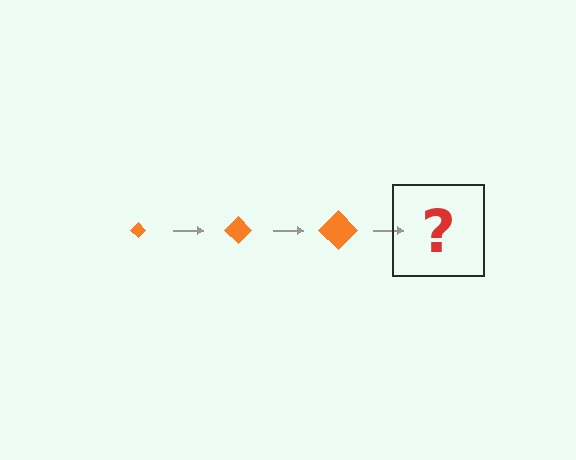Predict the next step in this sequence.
The next step is an orange diamond, larger than the previous one.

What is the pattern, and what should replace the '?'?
The pattern is that the diamond gets progressively larger each step. The '?' should be an orange diamond, larger than the previous one.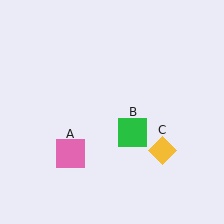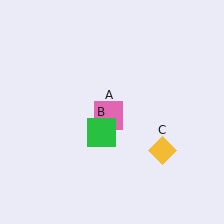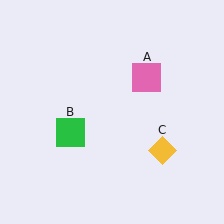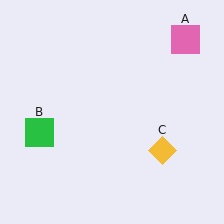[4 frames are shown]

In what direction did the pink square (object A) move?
The pink square (object A) moved up and to the right.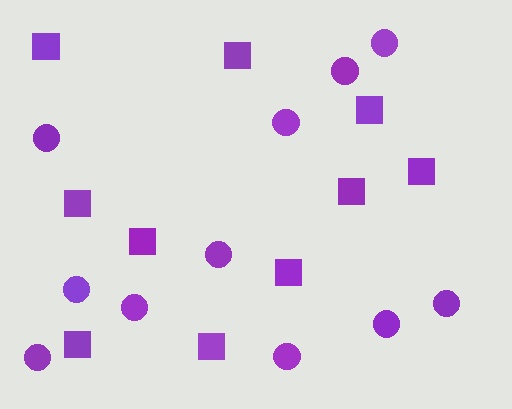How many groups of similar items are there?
There are 2 groups: one group of squares (10) and one group of circles (11).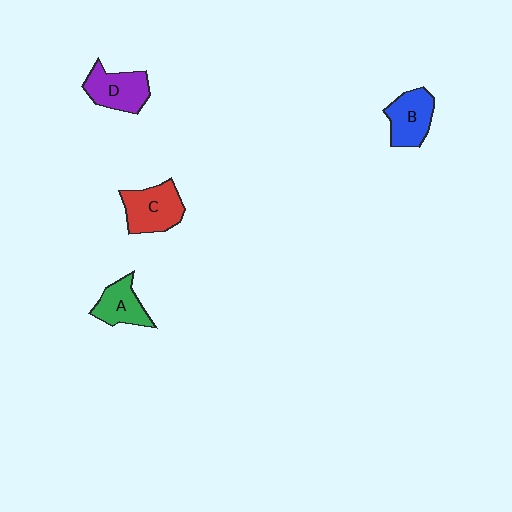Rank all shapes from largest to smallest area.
From largest to smallest: C (red), D (purple), B (blue), A (green).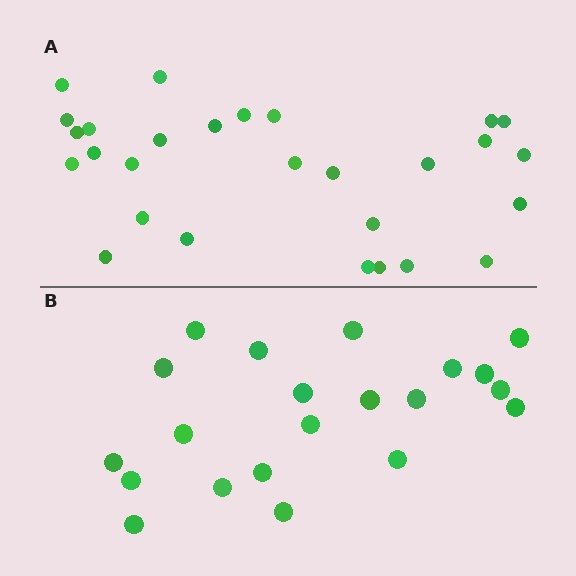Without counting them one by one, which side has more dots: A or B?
Region A (the top region) has more dots.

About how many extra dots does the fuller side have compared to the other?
Region A has roughly 8 or so more dots than region B.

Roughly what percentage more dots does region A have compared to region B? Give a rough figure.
About 35% more.